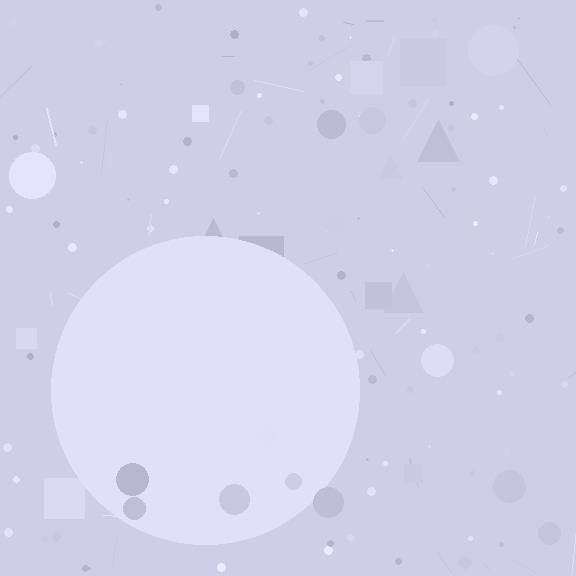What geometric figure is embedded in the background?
A circle is embedded in the background.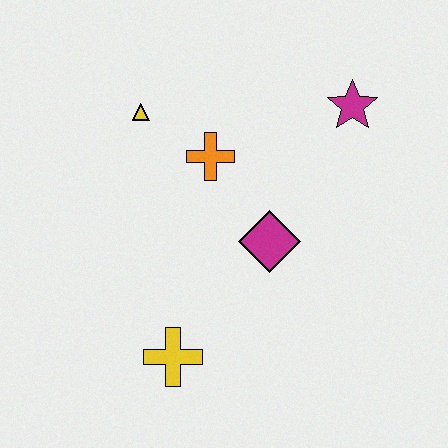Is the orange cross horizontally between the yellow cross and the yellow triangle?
No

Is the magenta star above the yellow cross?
Yes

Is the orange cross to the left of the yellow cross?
No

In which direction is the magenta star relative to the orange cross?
The magenta star is to the right of the orange cross.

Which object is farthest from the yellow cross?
The magenta star is farthest from the yellow cross.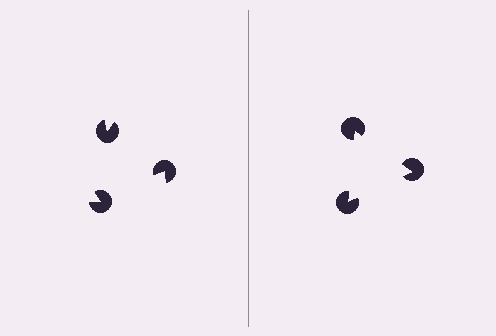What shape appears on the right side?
An illusory triangle.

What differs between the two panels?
The pac-man discs are positioned identically on both sides; only the wedge orientations differ. On the right they align to a triangle; on the left they are misaligned.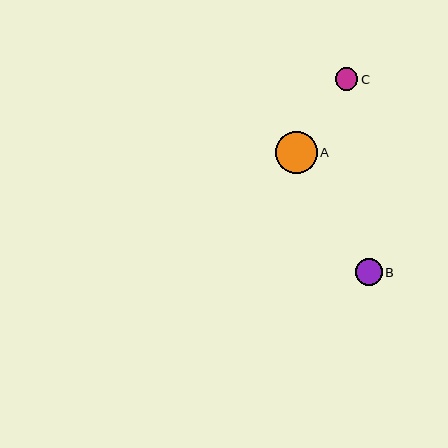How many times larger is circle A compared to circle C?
Circle A is approximately 1.9 times the size of circle C.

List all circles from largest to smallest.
From largest to smallest: A, B, C.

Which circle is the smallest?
Circle C is the smallest with a size of approximately 22 pixels.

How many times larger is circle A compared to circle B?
Circle A is approximately 1.6 times the size of circle B.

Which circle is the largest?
Circle A is the largest with a size of approximately 42 pixels.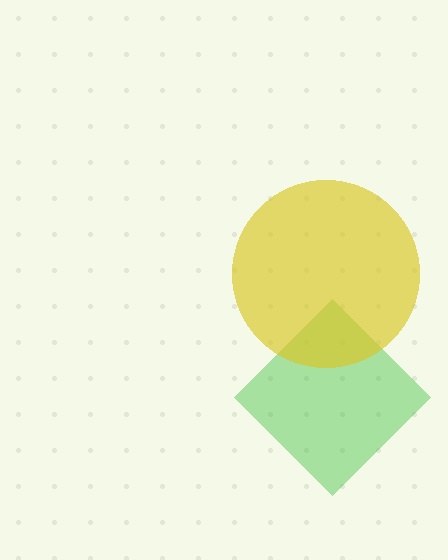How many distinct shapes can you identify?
There are 2 distinct shapes: a green diamond, a yellow circle.